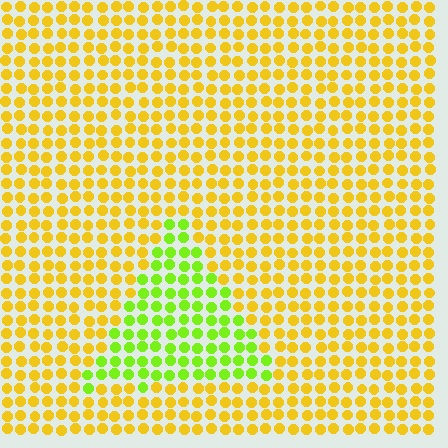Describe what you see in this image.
The image is filled with small yellow elements in a uniform arrangement. A triangle-shaped region is visible where the elements are tinted to a slightly different hue, forming a subtle color boundary.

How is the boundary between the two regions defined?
The boundary is defined purely by a slight shift in hue (about 45 degrees). Spacing, size, and orientation are identical on both sides.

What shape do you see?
I see a triangle.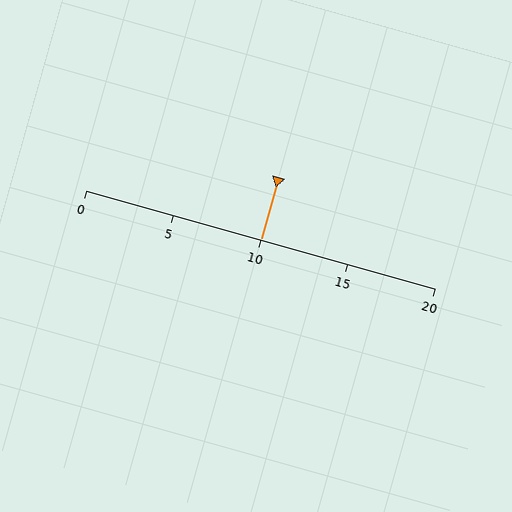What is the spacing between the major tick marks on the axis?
The major ticks are spaced 5 apart.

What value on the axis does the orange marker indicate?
The marker indicates approximately 10.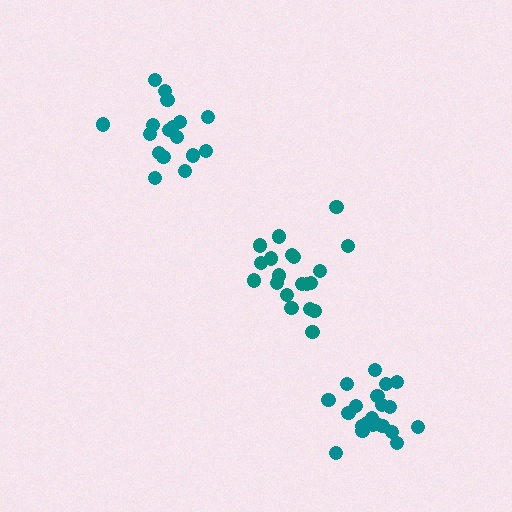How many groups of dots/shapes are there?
There are 3 groups.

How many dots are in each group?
Group 1: 21 dots, Group 2: 21 dots, Group 3: 17 dots (59 total).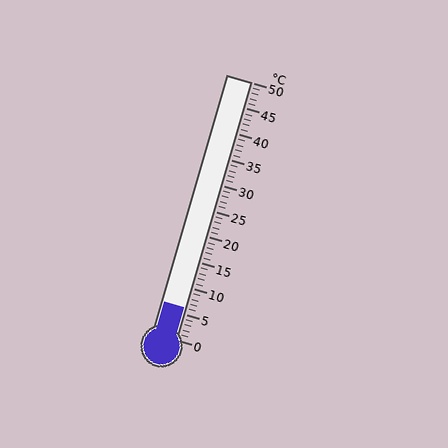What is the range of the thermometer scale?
The thermometer scale ranges from 0°C to 50°C.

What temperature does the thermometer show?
The thermometer shows approximately 6°C.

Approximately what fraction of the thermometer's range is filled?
The thermometer is filled to approximately 10% of its range.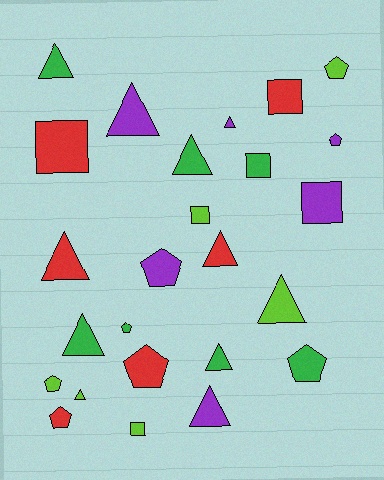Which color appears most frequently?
Green, with 7 objects.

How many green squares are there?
There is 1 green square.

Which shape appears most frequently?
Triangle, with 11 objects.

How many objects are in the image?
There are 25 objects.